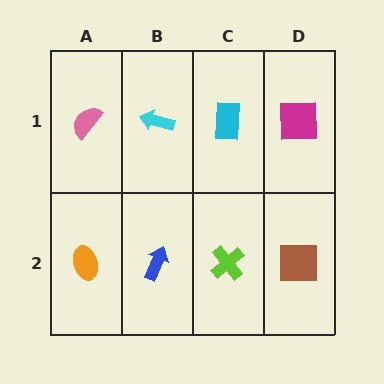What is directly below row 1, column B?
A blue arrow.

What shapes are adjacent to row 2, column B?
A cyan arrow (row 1, column B), an orange ellipse (row 2, column A), a lime cross (row 2, column C).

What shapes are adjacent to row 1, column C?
A lime cross (row 2, column C), a cyan arrow (row 1, column B), a magenta square (row 1, column D).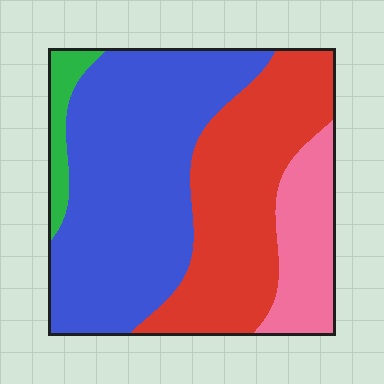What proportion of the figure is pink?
Pink takes up about one eighth (1/8) of the figure.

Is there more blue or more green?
Blue.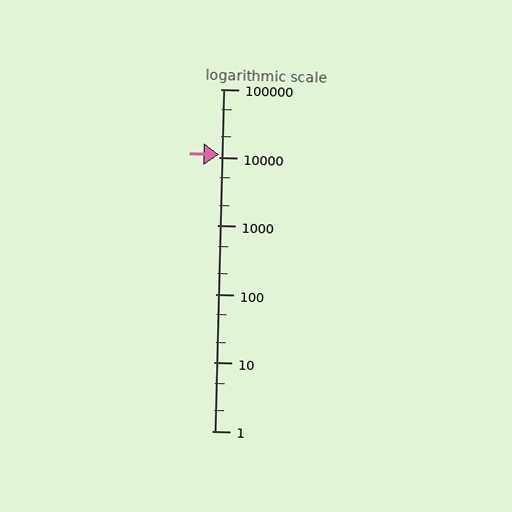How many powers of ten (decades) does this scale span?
The scale spans 5 decades, from 1 to 100000.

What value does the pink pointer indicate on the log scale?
The pointer indicates approximately 11000.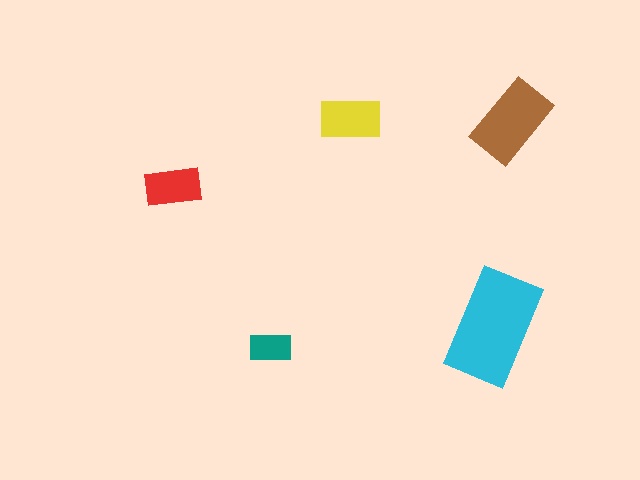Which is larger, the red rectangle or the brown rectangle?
The brown one.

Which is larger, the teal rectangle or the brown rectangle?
The brown one.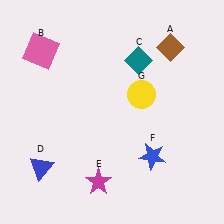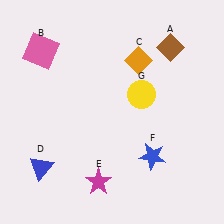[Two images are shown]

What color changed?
The diamond (C) changed from teal in Image 1 to orange in Image 2.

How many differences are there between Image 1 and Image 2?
There is 1 difference between the two images.